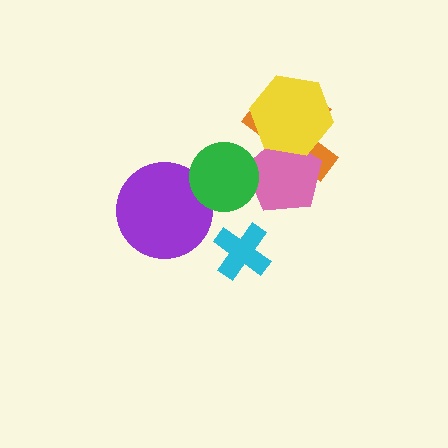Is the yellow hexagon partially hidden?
No, no other shape covers it.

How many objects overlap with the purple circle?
1 object overlaps with the purple circle.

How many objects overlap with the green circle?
2 objects overlap with the green circle.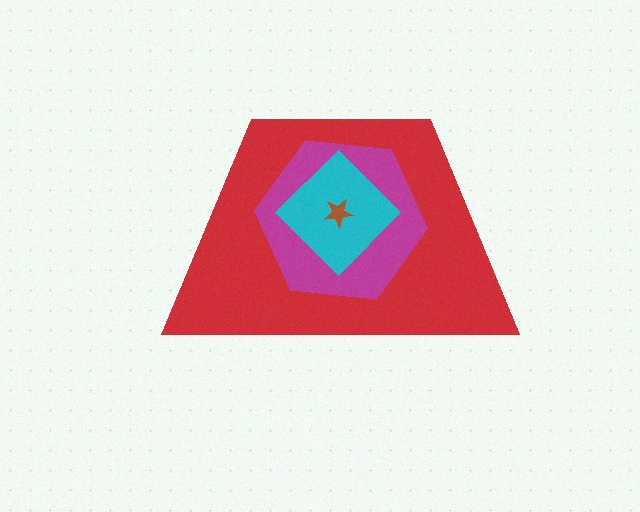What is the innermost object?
The brown star.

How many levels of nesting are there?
4.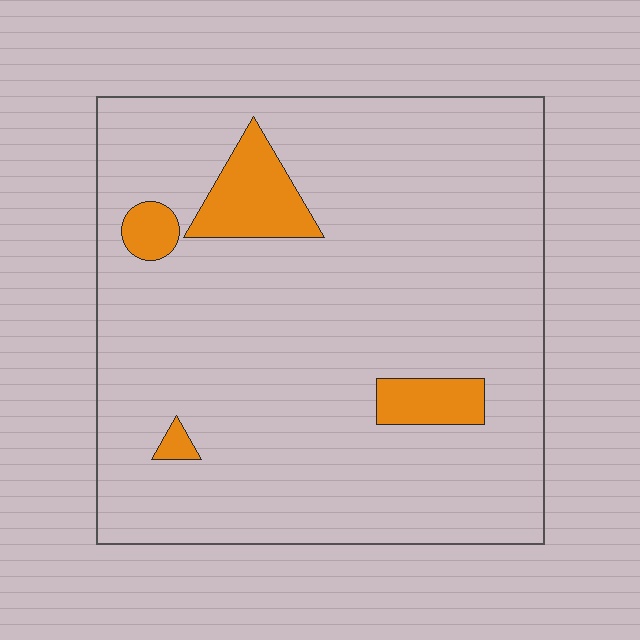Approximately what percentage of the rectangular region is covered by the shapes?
Approximately 10%.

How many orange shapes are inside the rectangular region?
4.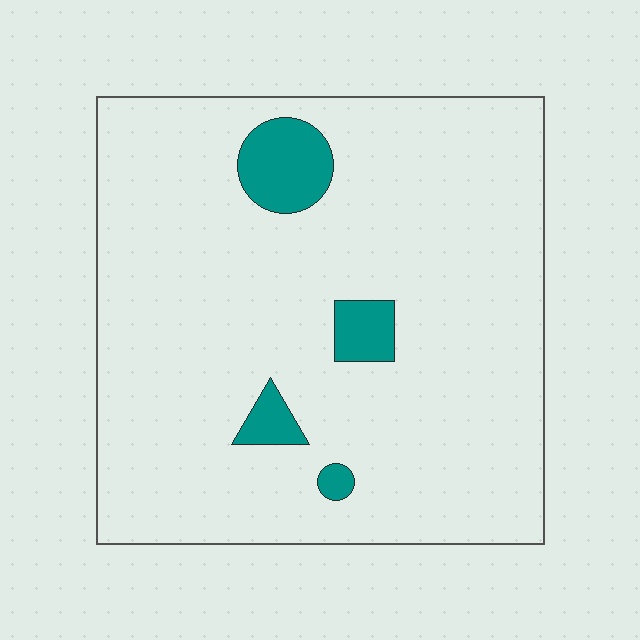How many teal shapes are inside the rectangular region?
4.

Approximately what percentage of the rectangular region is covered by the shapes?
Approximately 5%.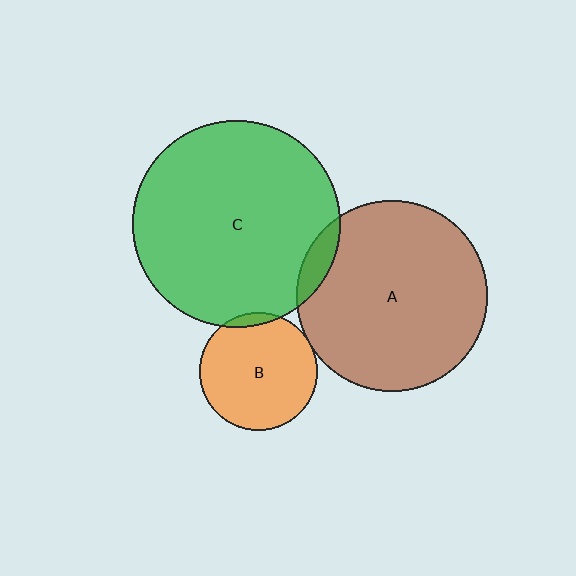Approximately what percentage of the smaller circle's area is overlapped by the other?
Approximately 5%.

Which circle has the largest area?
Circle C (green).